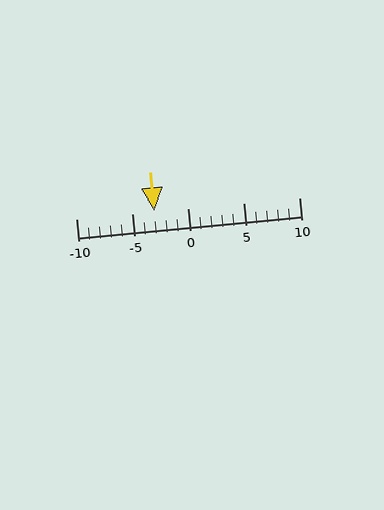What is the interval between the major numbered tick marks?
The major tick marks are spaced 5 units apart.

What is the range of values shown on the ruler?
The ruler shows values from -10 to 10.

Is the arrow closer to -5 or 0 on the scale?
The arrow is closer to -5.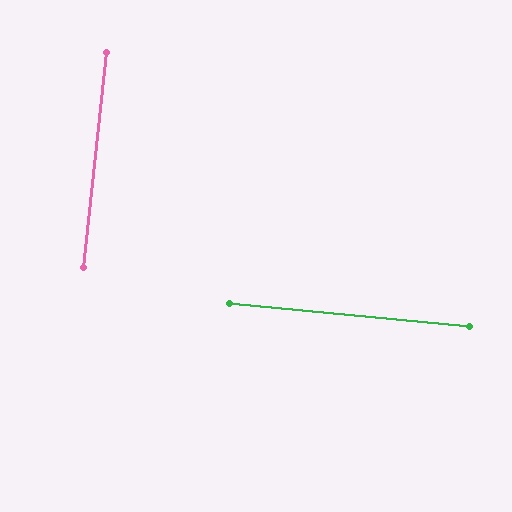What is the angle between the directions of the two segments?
Approximately 89 degrees.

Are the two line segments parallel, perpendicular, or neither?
Perpendicular — they meet at approximately 89°.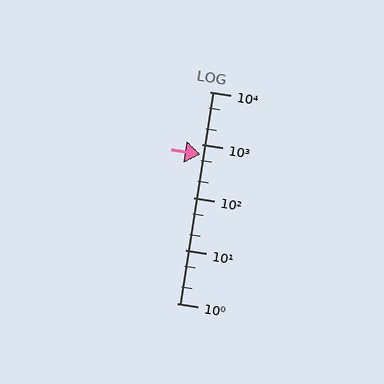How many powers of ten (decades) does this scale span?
The scale spans 4 decades, from 1 to 10000.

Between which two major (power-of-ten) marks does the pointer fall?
The pointer is between 100 and 1000.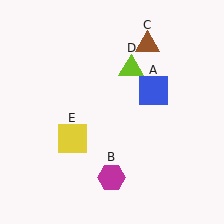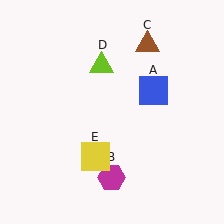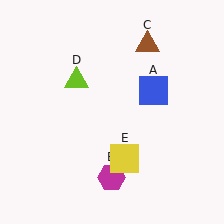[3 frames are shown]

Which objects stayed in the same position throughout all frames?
Blue square (object A) and magenta hexagon (object B) and brown triangle (object C) remained stationary.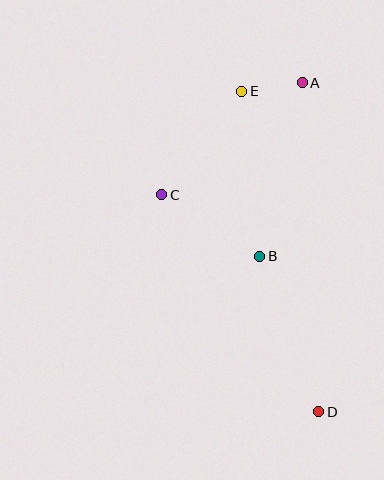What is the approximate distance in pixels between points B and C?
The distance between B and C is approximately 115 pixels.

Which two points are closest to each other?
Points A and E are closest to each other.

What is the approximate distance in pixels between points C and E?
The distance between C and E is approximately 131 pixels.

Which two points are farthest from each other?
Points D and E are farthest from each other.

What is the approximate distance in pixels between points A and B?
The distance between A and B is approximately 179 pixels.